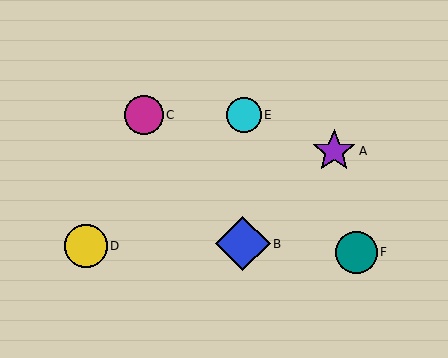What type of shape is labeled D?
Shape D is a yellow circle.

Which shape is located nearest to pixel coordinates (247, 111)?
The cyan circle (labeled E) at (244, 115) is nearest to that location.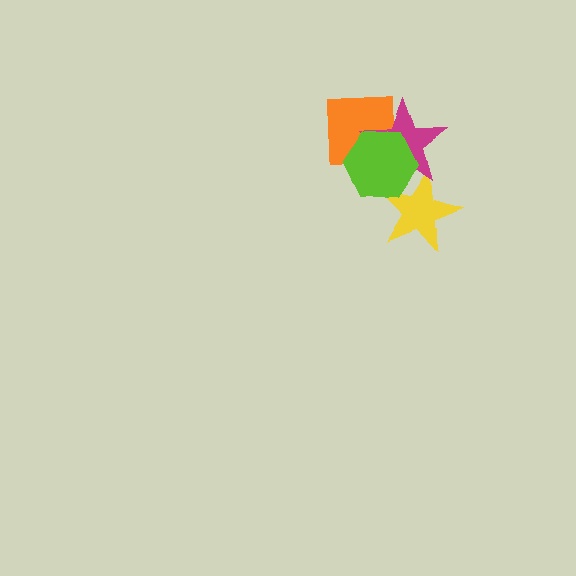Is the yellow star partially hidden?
Yes, it is partially covered by another shape.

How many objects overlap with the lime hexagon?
3 objects overlap with the lime hexagon.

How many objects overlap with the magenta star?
3 objects overlap with the magenta star.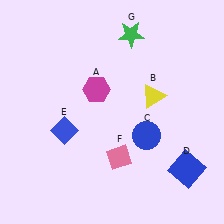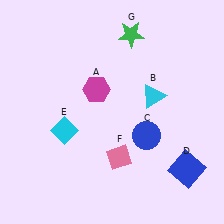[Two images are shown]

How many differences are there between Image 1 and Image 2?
There are 2 differences between the two images.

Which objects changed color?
B changed from yellow to cyan. E changed from blue to cyan.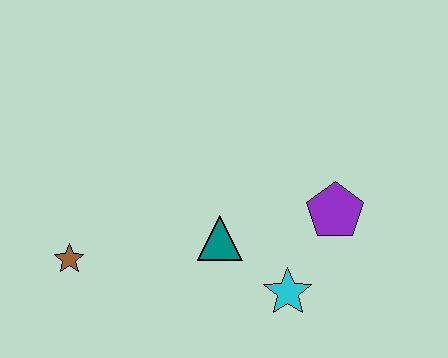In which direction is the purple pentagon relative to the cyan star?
The purple pentagon is above the cyan star.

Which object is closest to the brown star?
The teal triangle is closest to the brown star.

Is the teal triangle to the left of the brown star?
No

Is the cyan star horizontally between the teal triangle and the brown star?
No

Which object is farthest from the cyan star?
The brown star is farthest from the cyan star.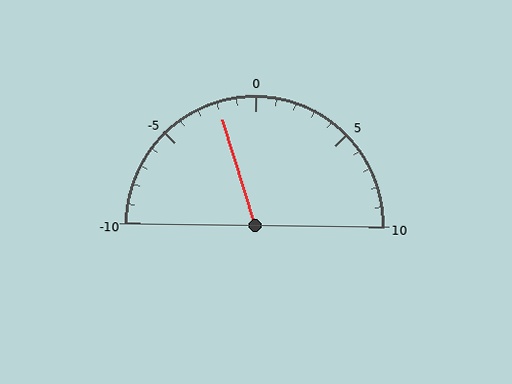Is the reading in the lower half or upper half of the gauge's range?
The reading is in the lower half of the range (-10 to 10).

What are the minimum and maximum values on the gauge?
The gauge ranges from -10 to 10.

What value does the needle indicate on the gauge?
The needle indicates approximately -2.